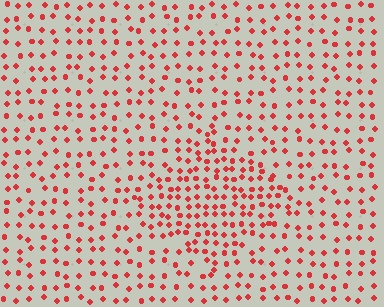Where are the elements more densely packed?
The elements are more densely packed inside the diamond boundary.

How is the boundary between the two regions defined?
The boundary is defined by a change in element density (approximately 1.8x ratio). All elements are the same color, size, and shape.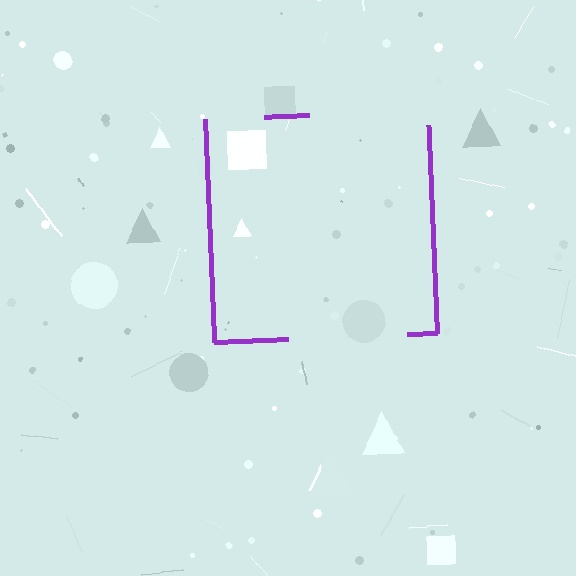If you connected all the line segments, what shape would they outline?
They would outline a square.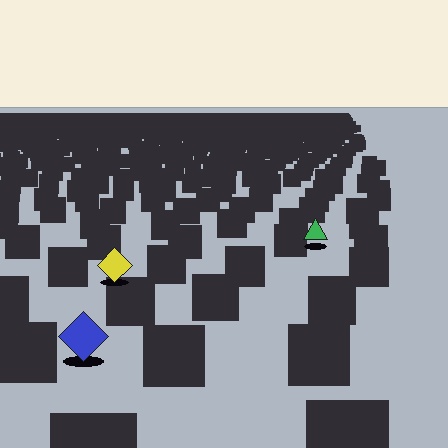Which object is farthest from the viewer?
The green triangle is farthest from the viewer. It appears smaller and the ground texture around it is denser.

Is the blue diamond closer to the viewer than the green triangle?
Yes. The blue diamond is closer — you can tell from the texture gradient: the ground texture is coarser near it.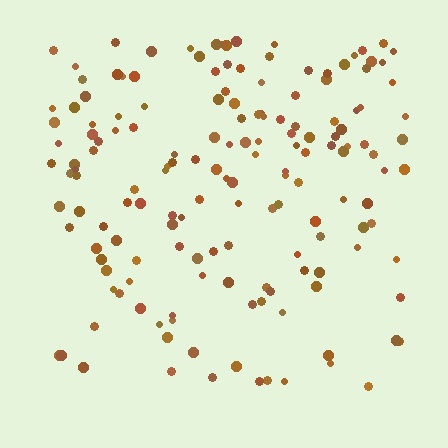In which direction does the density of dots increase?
From bottom to top, with the top side densest.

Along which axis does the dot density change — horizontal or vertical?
Vertical.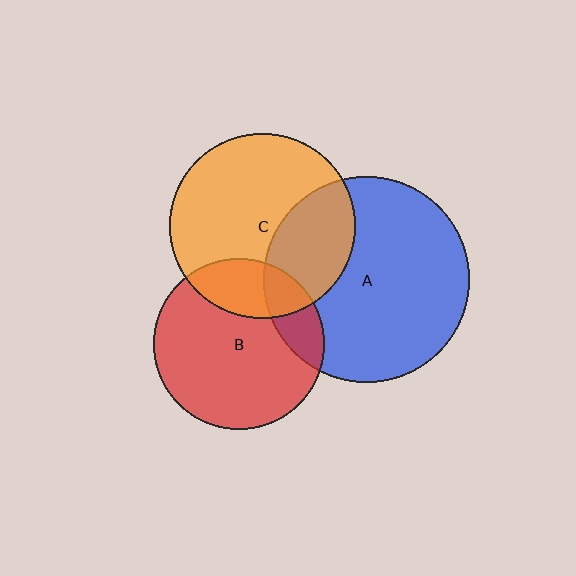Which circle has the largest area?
Circle A (blue).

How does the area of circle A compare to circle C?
Approximately 1.2 times.